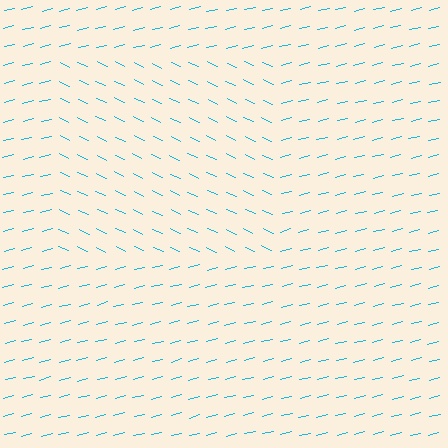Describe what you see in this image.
The image is filled with small cyan line segments. A rectangle region in the image has lines oriented differently from the surrounding lines, creating a visible texture boundary.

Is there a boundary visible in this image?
Yes, there is a texture boundary formed by a change in line orientation.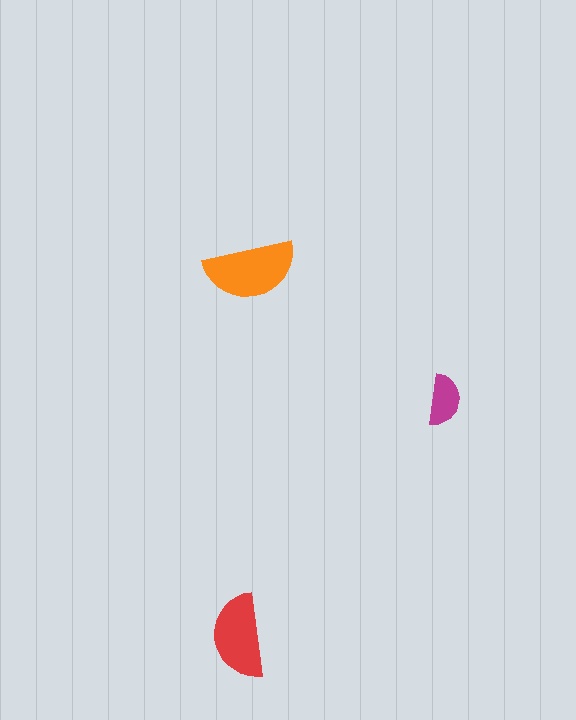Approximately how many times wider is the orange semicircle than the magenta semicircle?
About 2 times wider.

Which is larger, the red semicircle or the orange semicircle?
The orange one.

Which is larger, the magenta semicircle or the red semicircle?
The red one.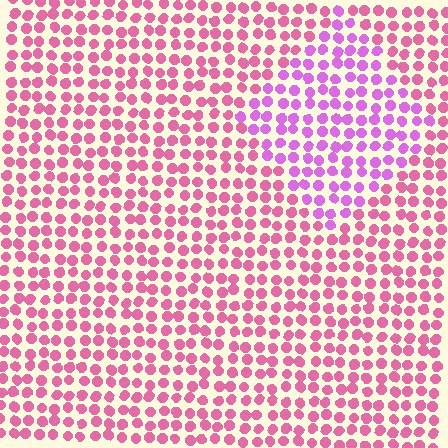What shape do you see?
I see a diamond.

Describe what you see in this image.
The image is filled with small pink elements in a uniform arrangement. A diamond-shaped region is visible where the elements are tinted to a slightly different hue, forming a subtle color boundary.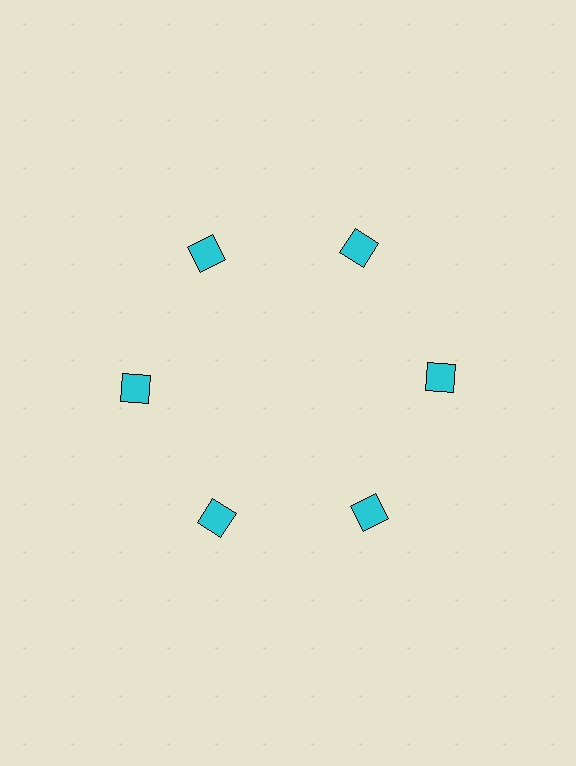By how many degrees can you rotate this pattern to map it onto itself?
The pattern maps onto itself every 60 degrees of rotation.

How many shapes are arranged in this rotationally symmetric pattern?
There are 6 shapes, arranged in 6 groups of 1.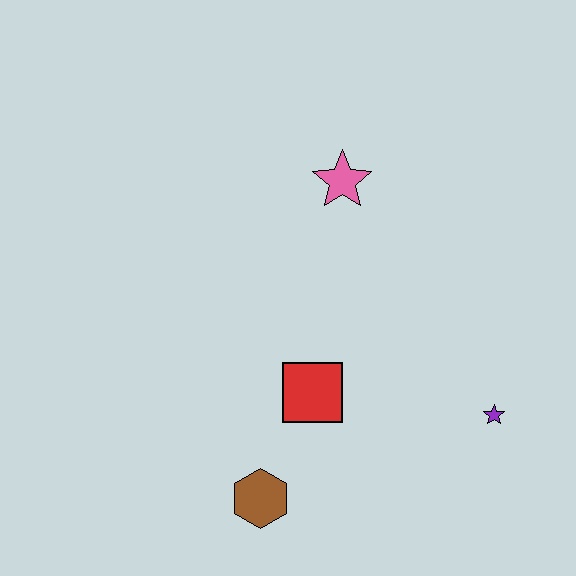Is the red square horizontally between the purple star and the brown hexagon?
Yes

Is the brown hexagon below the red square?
Yes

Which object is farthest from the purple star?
The pink star is farthest from the purple star.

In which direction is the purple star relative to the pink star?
The purple star is below the pink star.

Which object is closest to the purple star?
The red square is closest to the purple star.